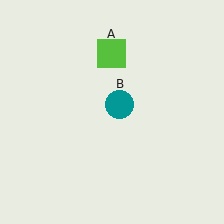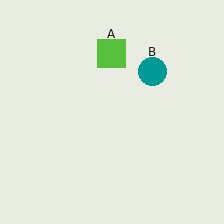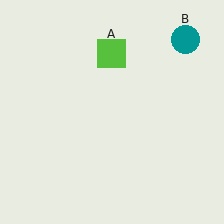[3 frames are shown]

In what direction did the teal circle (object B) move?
The teal circle (object B) moved up and to the right.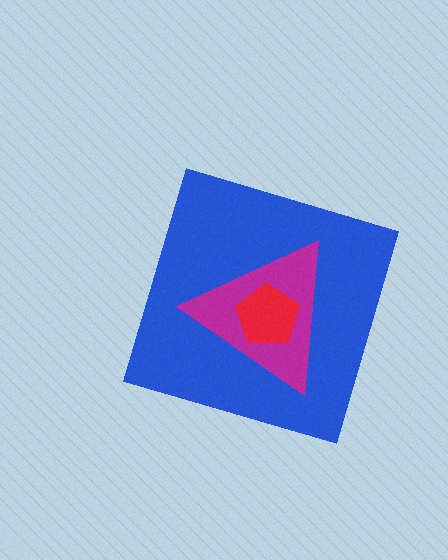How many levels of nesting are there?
3.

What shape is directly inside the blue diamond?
The magenta triangle.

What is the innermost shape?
The red pentagon.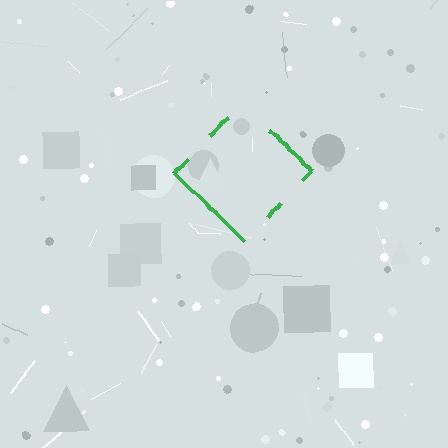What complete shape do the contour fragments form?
The contour fragments form a diamond.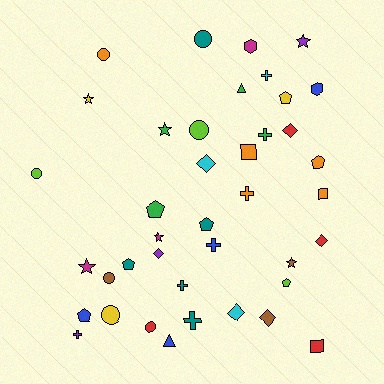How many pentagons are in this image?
There are 7 pentagons.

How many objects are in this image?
There are 40 objects.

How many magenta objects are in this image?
There are 3 magenta objects.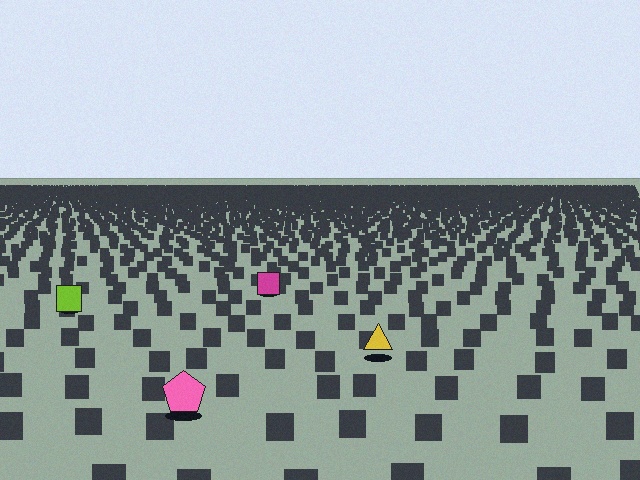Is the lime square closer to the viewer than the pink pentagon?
No. The pink pentagon is closer — you can tell from the texture gradient: the ground texture is coarser near it.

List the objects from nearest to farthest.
From nearest to farthest: the pink pentagon, the yellow triangle, the lime square, the magenta square.